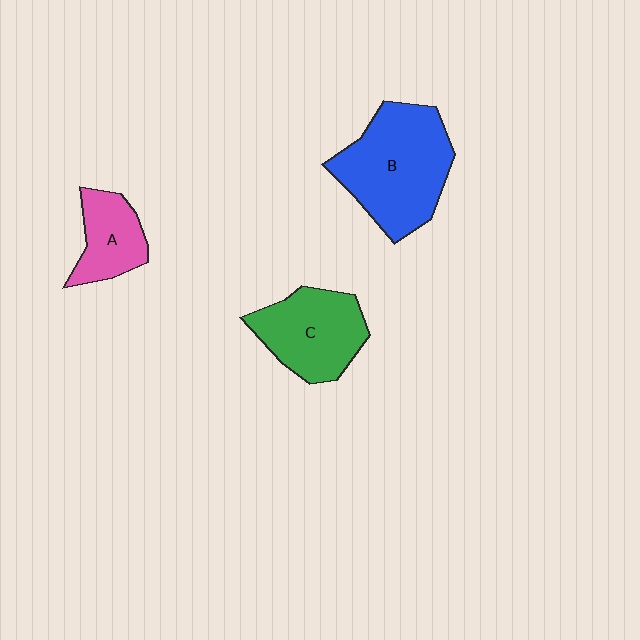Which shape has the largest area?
Shape B (blue).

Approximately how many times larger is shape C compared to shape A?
Approximately 1.5 times.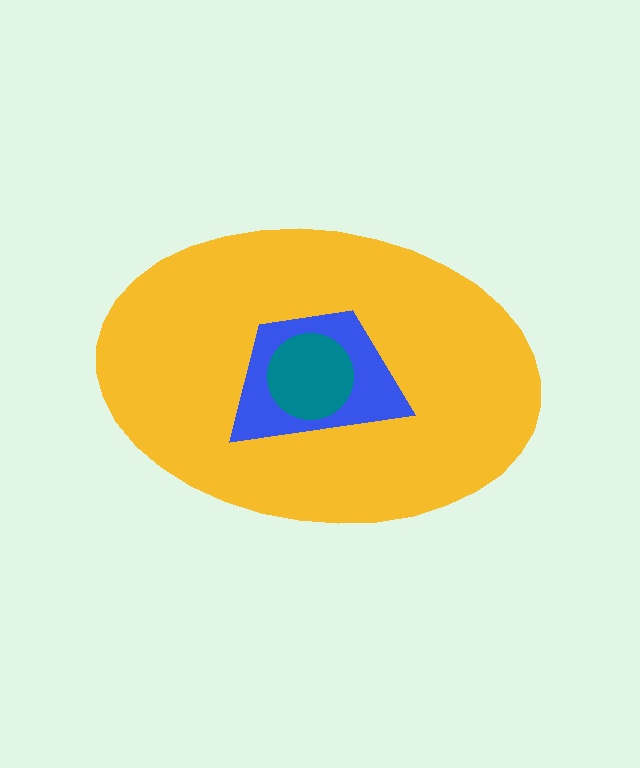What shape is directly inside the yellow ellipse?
The blue trapezoid.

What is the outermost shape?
The yellow ellipse.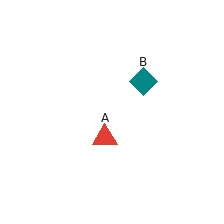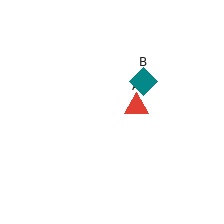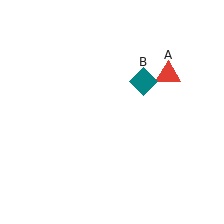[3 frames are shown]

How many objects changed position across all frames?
1 object changed position: red triangle (object A).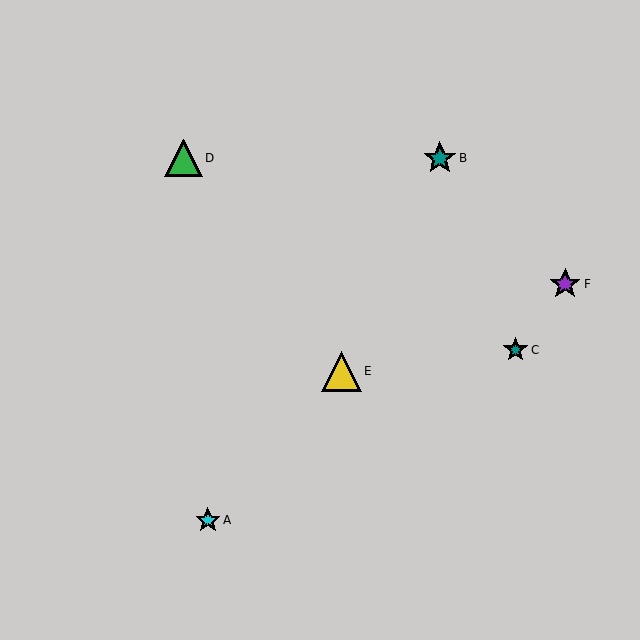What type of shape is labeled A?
Shape A is a cyan star.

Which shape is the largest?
The yellow triangle (labeled E) is the largest.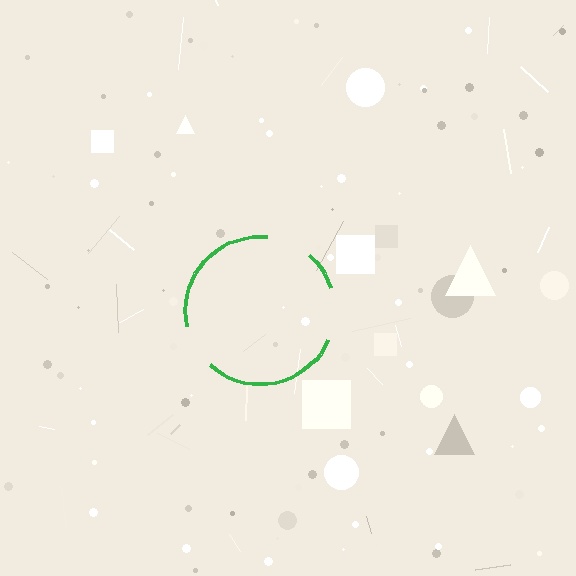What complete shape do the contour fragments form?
The contour fragments form a circle.